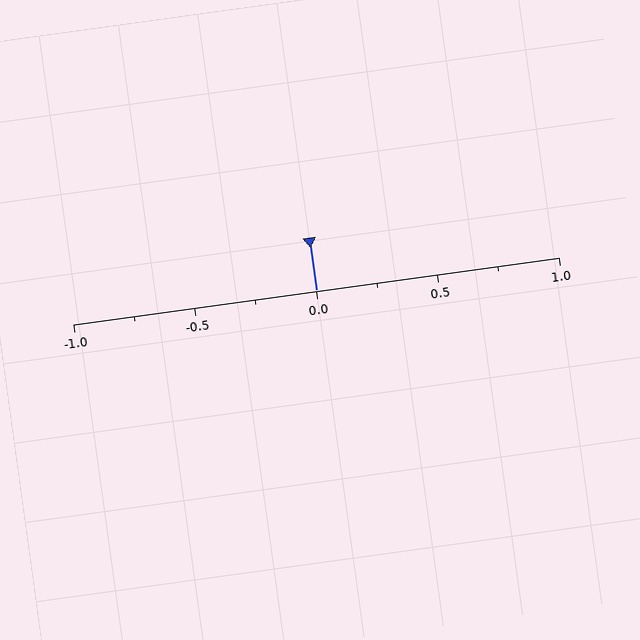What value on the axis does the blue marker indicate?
The marker indicates approximately 0.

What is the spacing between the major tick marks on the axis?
The major ticks are spaced 0.5 apart.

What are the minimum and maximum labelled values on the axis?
The axis runs from -1.0 to 1.0.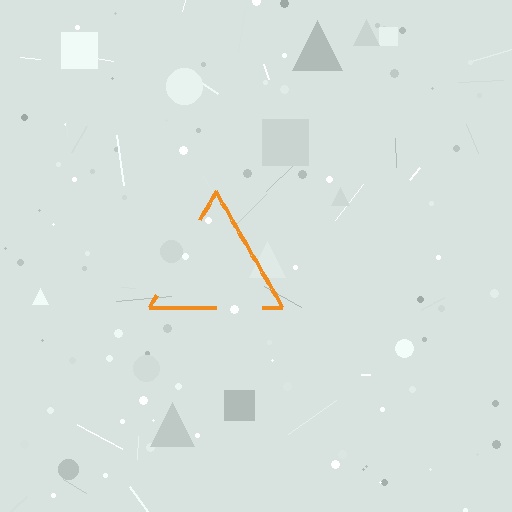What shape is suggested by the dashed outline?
The dashed outline suggests a triangle.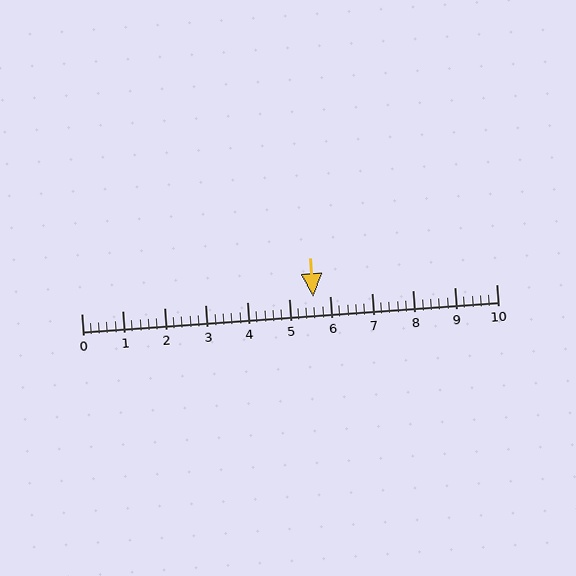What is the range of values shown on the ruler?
The ruler shows values from 0 to 10.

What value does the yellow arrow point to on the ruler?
The yellow arrow points to approximately 5.6.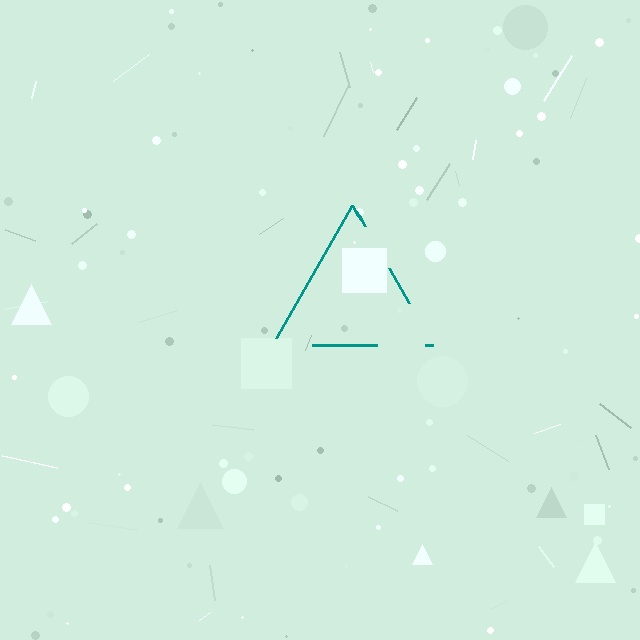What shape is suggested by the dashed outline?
The dashed outline suggests a triangle.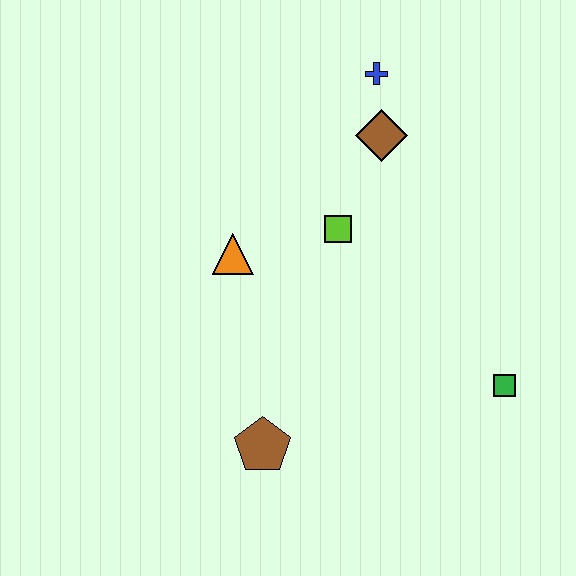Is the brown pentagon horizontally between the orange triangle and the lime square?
Yes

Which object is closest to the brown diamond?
The blue cross is closest to the brown diamond.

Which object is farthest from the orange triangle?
The green square is farthest from the orange triangle.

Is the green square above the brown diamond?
No